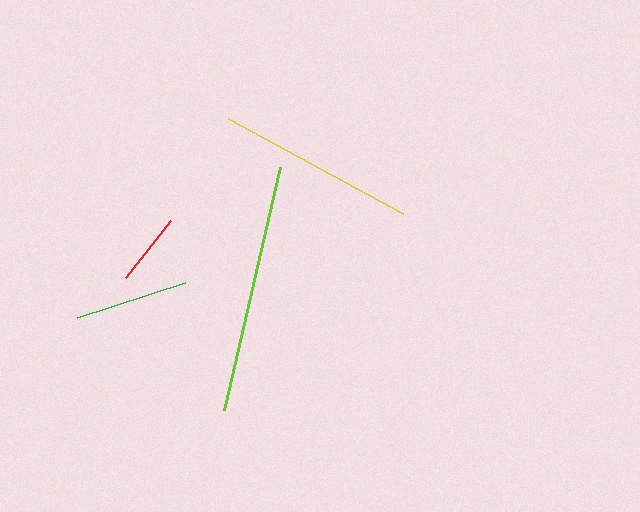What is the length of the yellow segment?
The yellow segment is approximately 199 pixels long.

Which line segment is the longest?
The lime line is the longest at approximately 250 pixels.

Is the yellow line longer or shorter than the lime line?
The lime line is longer than the yellow line.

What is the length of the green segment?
The green segment is approximately 113 pixels long.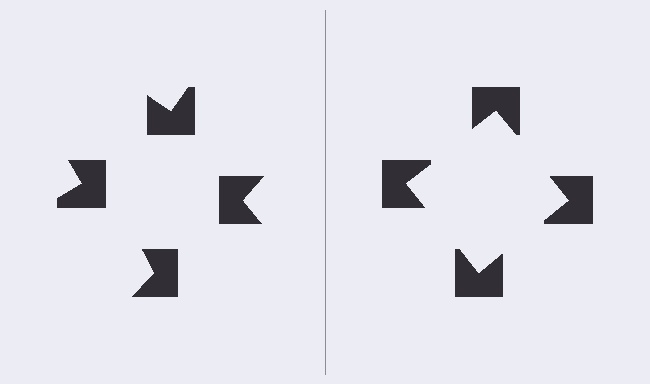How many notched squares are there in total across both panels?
8 — 4 on each side.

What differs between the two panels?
The notched squares are positioned identically on both sides; only the wedge orientations differ. On the right they align to a square; on the left they are misaligned.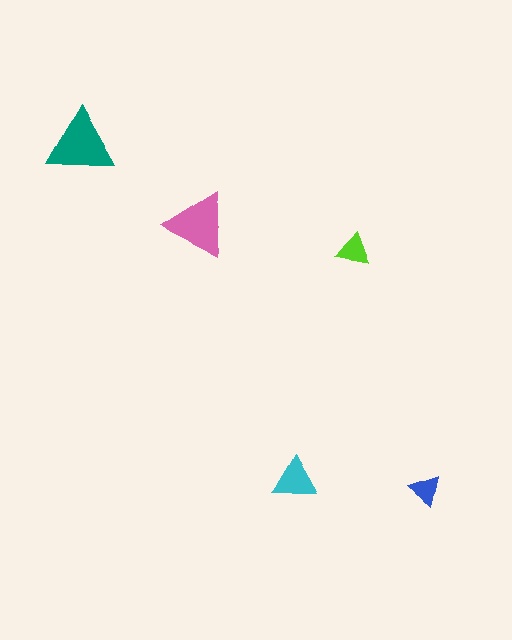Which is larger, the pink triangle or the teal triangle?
The teal one.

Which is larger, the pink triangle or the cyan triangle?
The pink one.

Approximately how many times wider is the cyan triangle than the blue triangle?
About 1.5 times wider.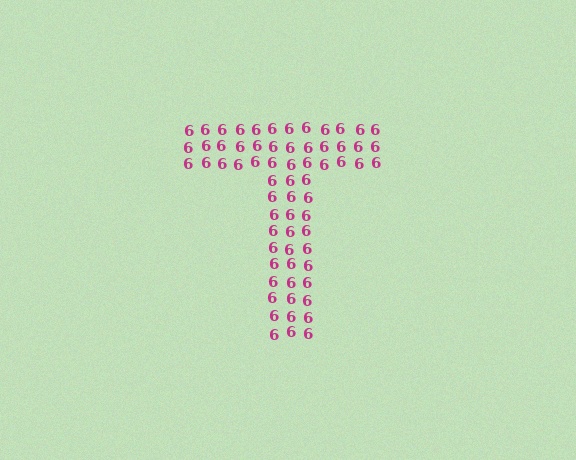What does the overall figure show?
The overall figure shows the letter T.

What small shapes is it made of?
It is made of small digit 6's.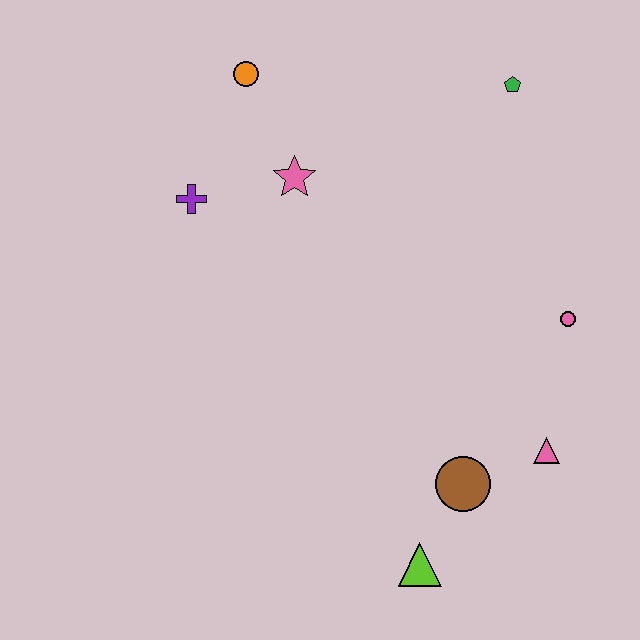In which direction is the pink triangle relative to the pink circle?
The pink triangle is below the pink circle.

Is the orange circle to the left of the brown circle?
Yes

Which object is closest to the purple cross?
The pink star is closest to the purple cross.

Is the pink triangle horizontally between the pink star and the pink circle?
Yes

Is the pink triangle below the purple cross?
Yes